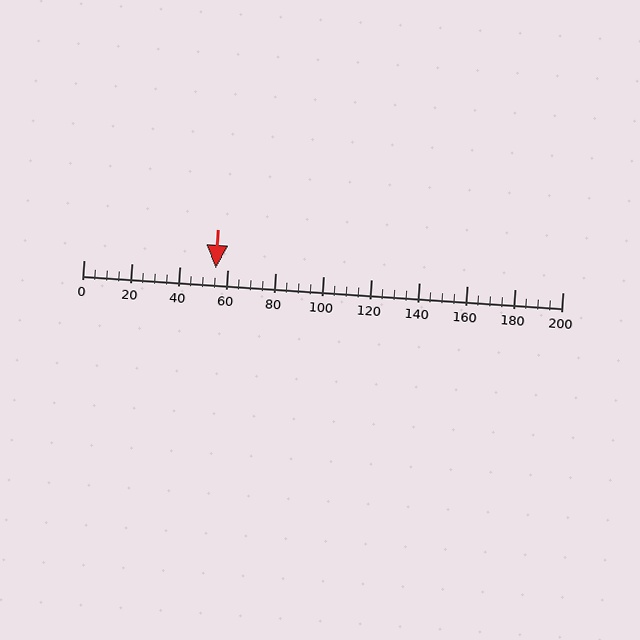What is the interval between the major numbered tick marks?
The major tick marks are spaced 20 units apart.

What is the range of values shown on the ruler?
The ruler shows values from 0 to 200.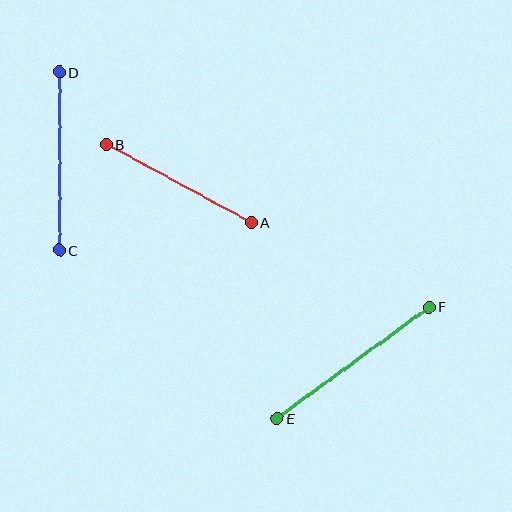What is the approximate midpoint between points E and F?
The midpoint is at approximately (353, 363) pixels.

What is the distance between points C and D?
The distance is approximately 178 pixels.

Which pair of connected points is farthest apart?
Points E and F are farthest apart.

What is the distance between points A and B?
The distance is approximately 164 pixels.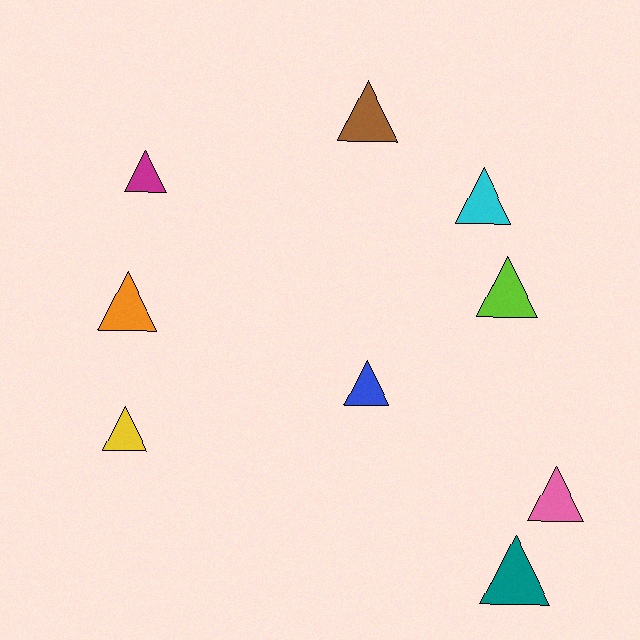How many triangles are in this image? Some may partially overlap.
There are 9 triangles.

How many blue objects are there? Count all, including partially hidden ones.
There is 1 blue object.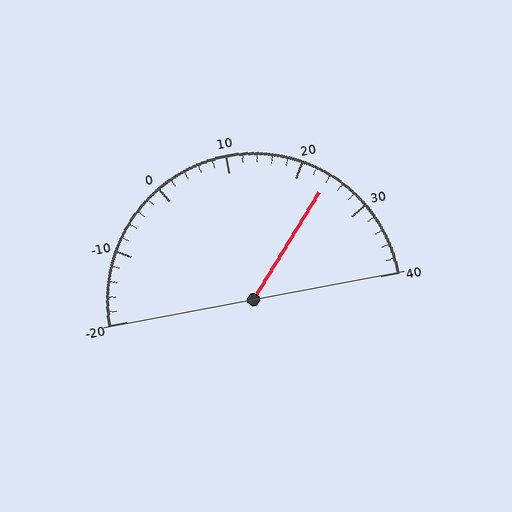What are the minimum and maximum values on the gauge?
The gauge ranges from -20 to 40.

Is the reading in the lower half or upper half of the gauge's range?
The reading is in the upper half of the range (-20 to 40).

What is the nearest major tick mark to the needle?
The nearest major tick mark is 20.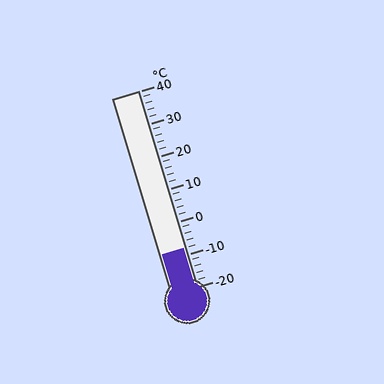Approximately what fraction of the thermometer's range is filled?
The thermometer is filled to approximately 20% of its range.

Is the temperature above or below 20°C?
The temperature is below 20°C.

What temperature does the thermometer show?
The thermometer shows approximately -8°C.